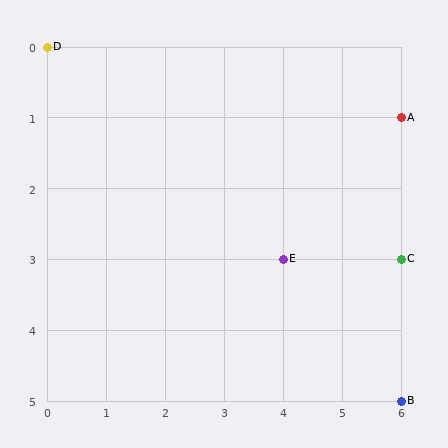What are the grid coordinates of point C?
Point C is at grid coordinates (6, 3).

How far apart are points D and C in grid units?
Points D and C are 6 columns and 3 rows apart (about 6.7 grid units diagonally).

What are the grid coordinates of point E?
Point E is at grid coordinates (4, 3).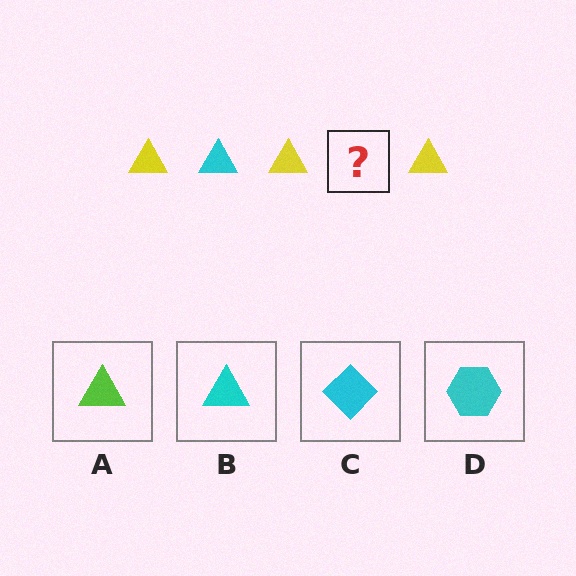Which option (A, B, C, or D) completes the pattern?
B.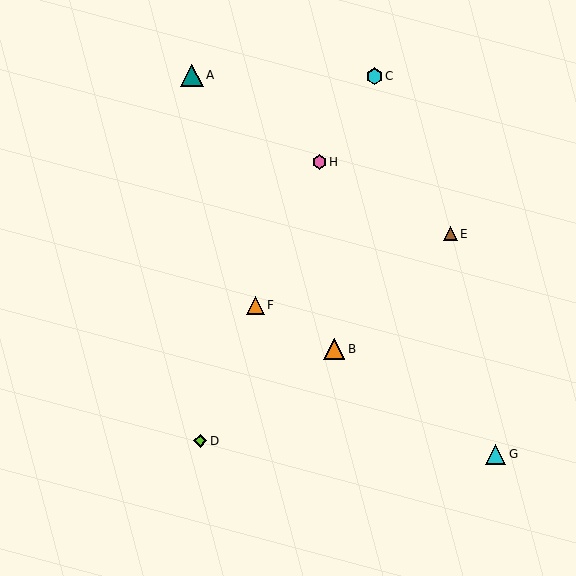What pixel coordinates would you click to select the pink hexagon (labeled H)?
Click at (319, 162) to select the pink hexagon H.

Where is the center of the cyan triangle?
The center of the cyan triangle is at (496, 454).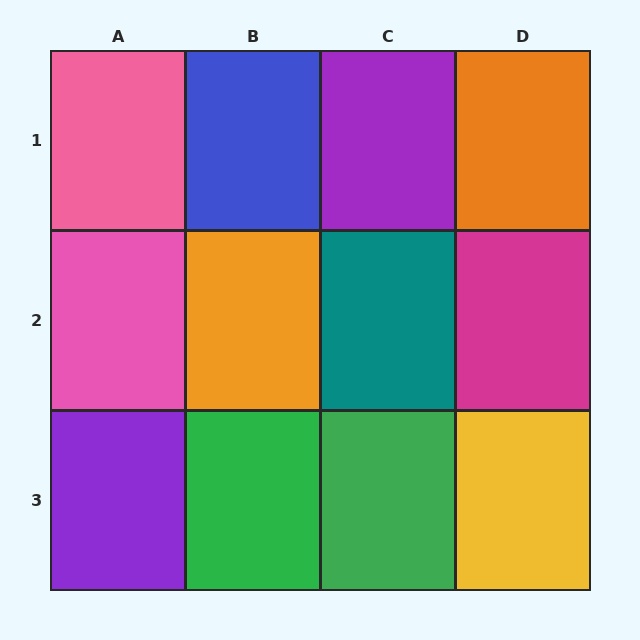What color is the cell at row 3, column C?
Green.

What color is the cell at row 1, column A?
Pink.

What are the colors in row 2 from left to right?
Pink, orange, teal, magenta.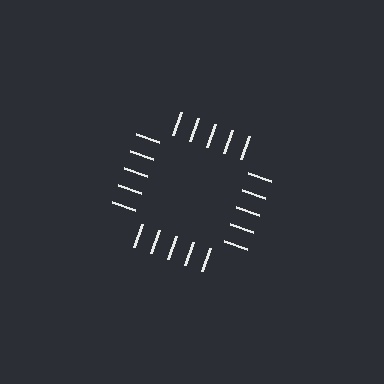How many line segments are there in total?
20 — 5 along each of the 4 edges.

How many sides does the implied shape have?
4 sides — the line-ends trace a square.